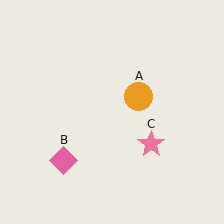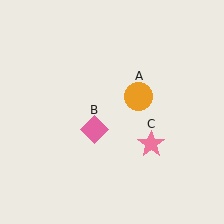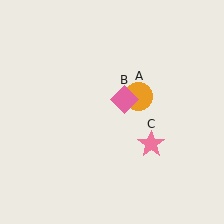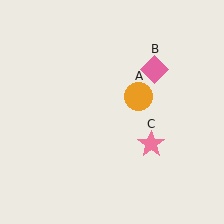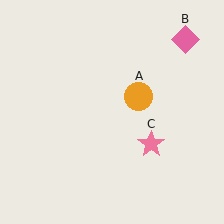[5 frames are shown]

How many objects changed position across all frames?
1 object changed position: pink diamond (object B).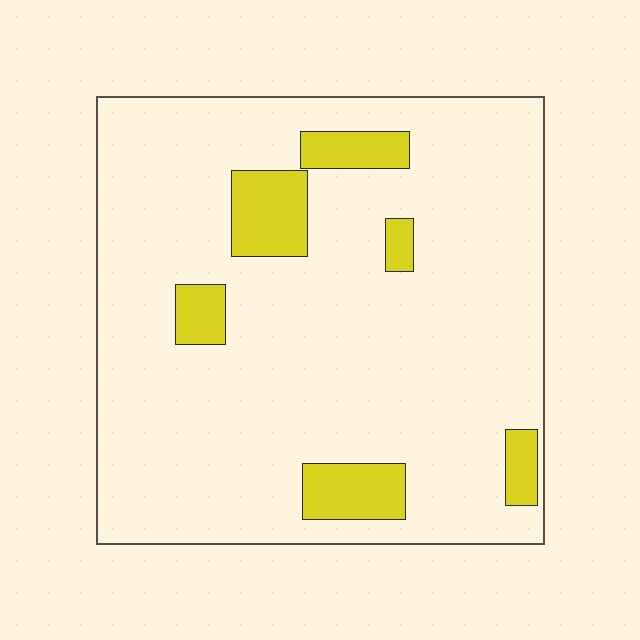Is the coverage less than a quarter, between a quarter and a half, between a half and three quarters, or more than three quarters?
Less than a quarter.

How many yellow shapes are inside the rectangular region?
6.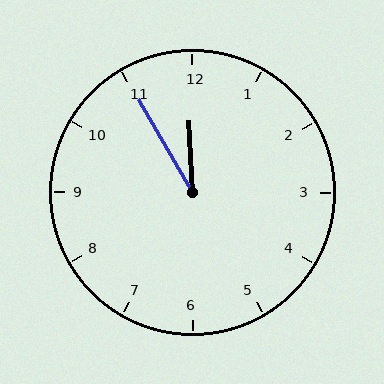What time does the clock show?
11:55.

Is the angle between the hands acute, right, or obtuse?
It is acute.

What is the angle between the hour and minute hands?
Approximately 28 degrees.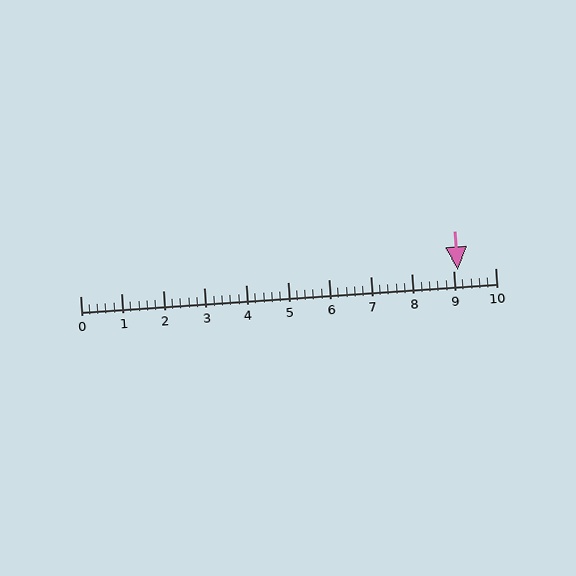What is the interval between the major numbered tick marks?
The major tick marks are spaced 1 units apart.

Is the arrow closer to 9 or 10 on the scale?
The arrow is closer to 9.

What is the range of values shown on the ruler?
The ruler shows values from 0 to 10.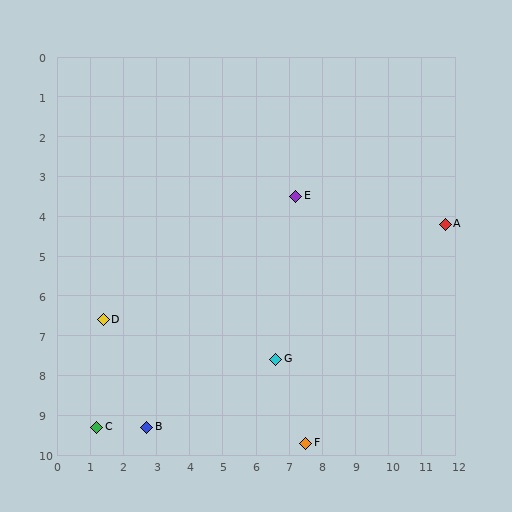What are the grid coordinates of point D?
Point D is at approximately (1.4, 6.6).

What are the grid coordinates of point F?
Point F is at approximately (7.5, 9.7).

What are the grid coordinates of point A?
Point A is at approximately (11.7, 4.2).